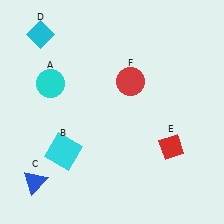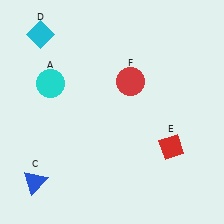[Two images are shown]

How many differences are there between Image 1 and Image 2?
There is 1 difference between the two images.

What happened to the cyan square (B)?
The cyan square (B) was removed in Image 2. It was in the bottom-left area of Image 1.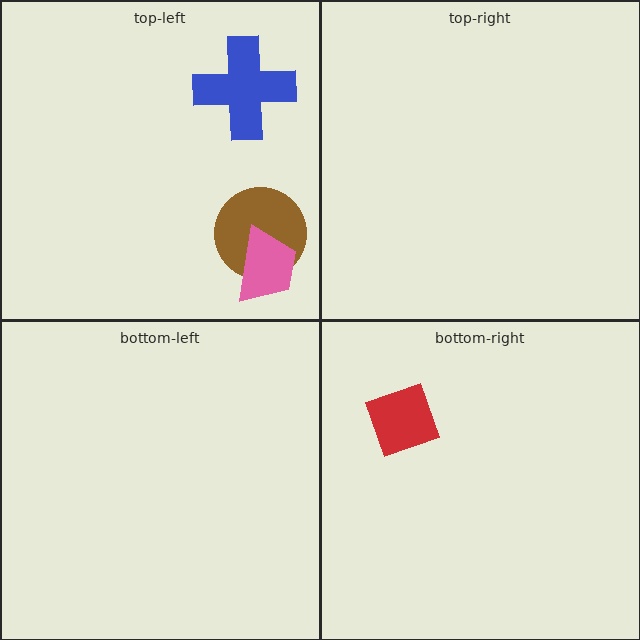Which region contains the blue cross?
The top-left region.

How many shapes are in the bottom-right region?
1.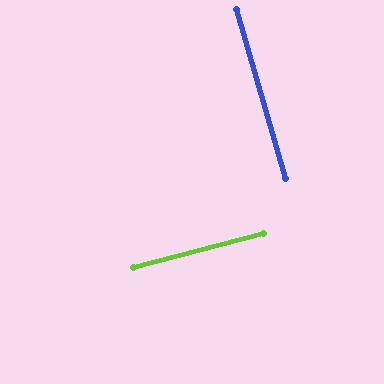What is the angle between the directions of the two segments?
Approximately 88 degrees.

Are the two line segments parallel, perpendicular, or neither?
Perpendicular — they meet at approximately 88°.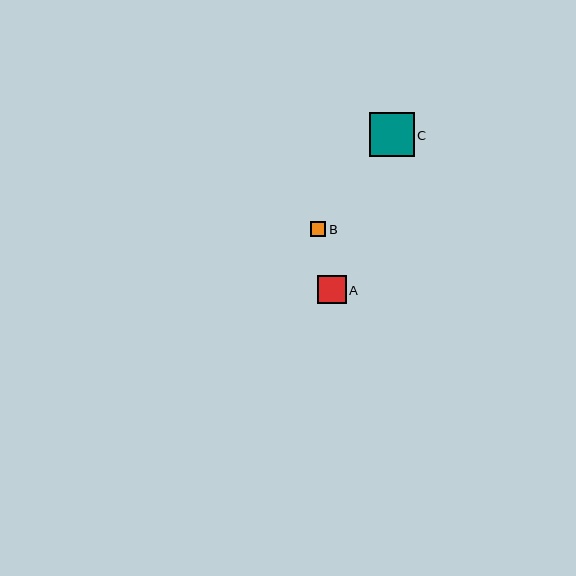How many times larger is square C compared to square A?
Square C is approximately 1.6 times the size of square A.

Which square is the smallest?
Square B is the smallest with a size of approximately 16 pixels.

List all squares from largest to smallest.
From largest to smallest: C, A, B.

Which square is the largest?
Square C is the largest with a size of approximately 44 pixels.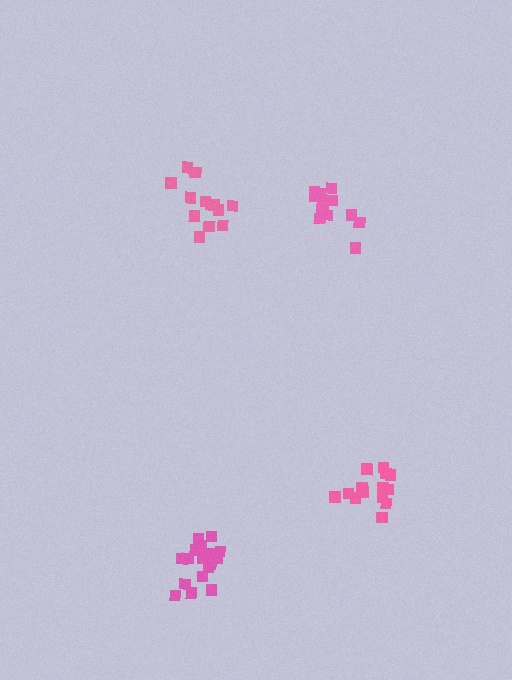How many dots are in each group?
Group 1: 13 dots, Group 2: 13 dots, Group 3: 18 dots, Group 4: 14 dots (58 total).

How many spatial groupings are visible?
There are 4 spatial groupings.